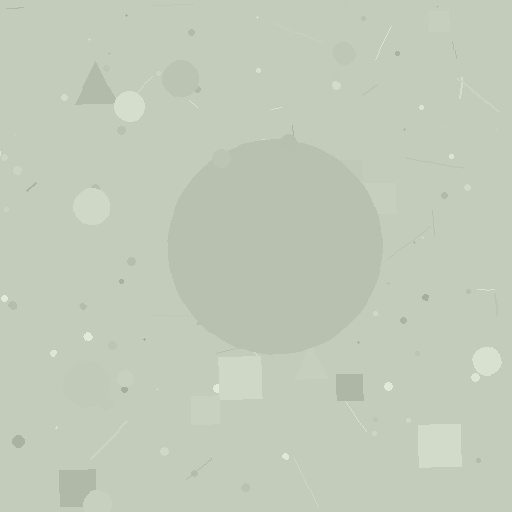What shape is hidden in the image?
A circle is hidden in the image.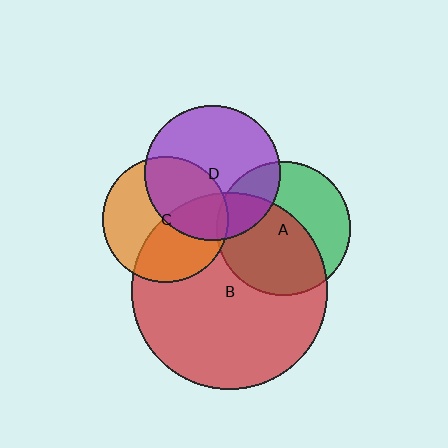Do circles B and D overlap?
Yes.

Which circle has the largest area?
Circle B (red).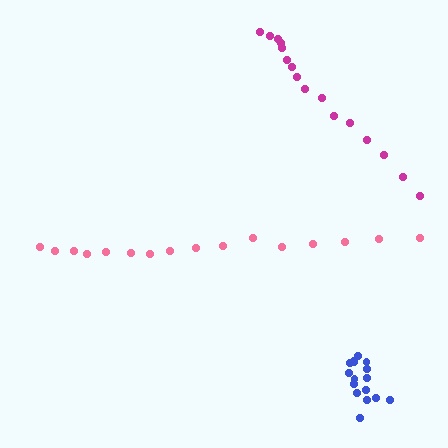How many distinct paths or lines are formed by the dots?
There are 3 distinct paths.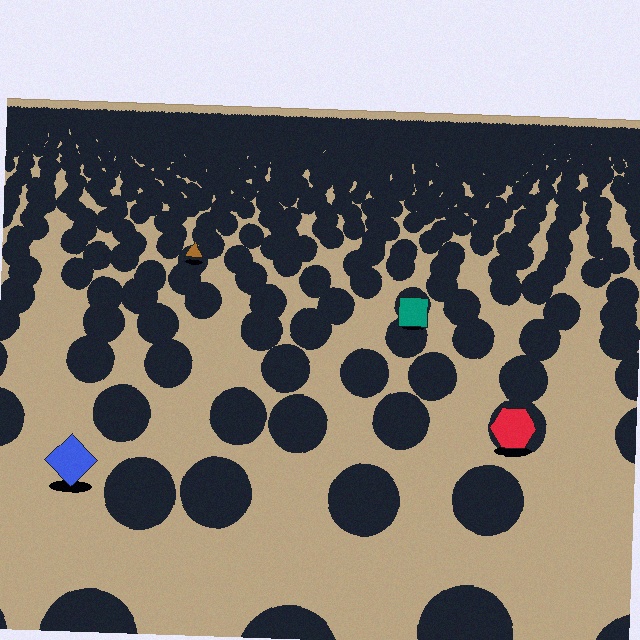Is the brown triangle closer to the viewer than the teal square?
No. The teal square is closer — you can tell from the texture gradient: the ground texture is coarser near it.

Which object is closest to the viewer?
The blue diamond is closest. The texture marks near it are larger and more spread out.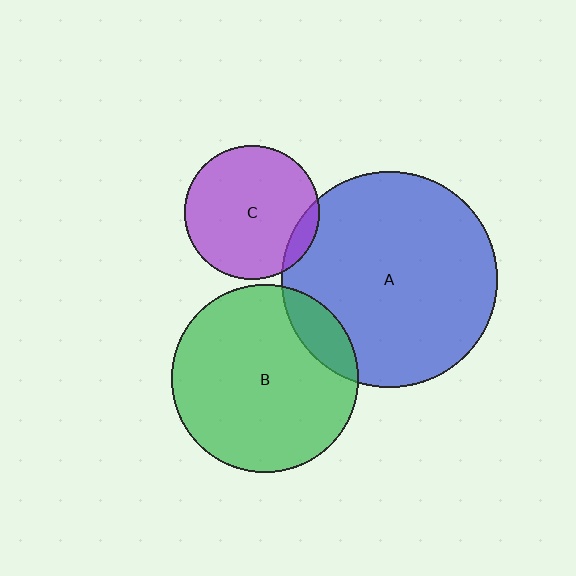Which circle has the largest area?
Circle A (blue).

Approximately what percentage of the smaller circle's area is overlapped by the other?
Approximately 15%.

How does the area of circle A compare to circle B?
Approximately 1.3 times.